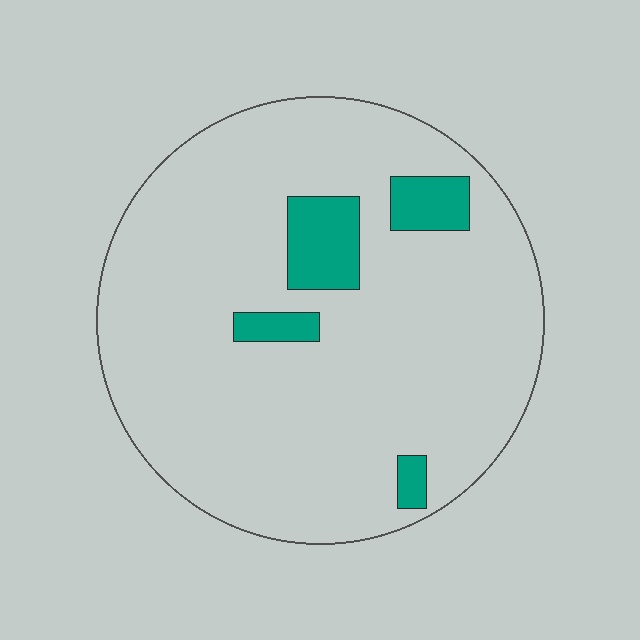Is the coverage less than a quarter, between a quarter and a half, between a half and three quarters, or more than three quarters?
Less than a quarter.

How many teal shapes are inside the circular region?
4.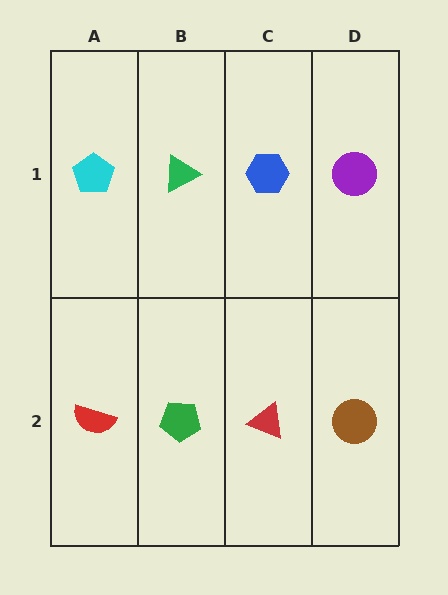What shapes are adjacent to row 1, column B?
A green pentagon (row 2, column B), a cyan pentagon (row 1, column A), a blue hexagon (row 1, column C).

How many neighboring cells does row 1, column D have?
2.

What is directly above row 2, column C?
A blue hexagon.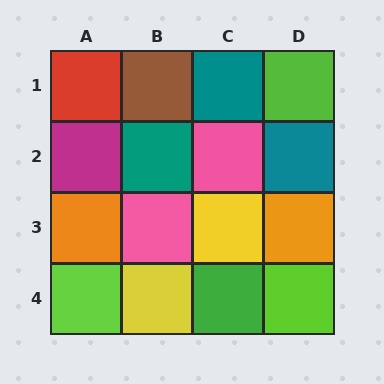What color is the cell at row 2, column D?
Teal.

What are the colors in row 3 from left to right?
Orange, pink, yellow, orange.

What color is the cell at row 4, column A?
Lime.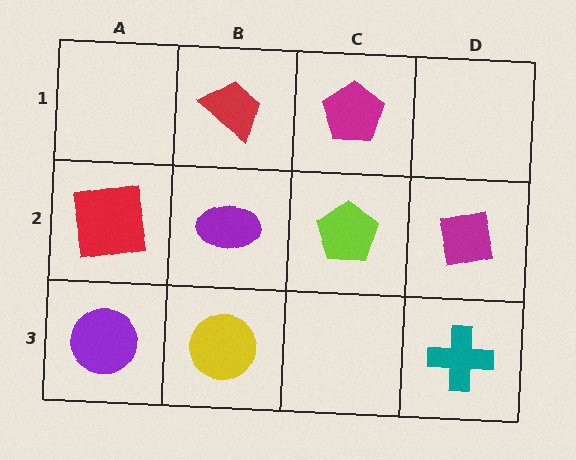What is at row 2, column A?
A red square.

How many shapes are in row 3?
3 shapes.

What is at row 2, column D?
A magenta square.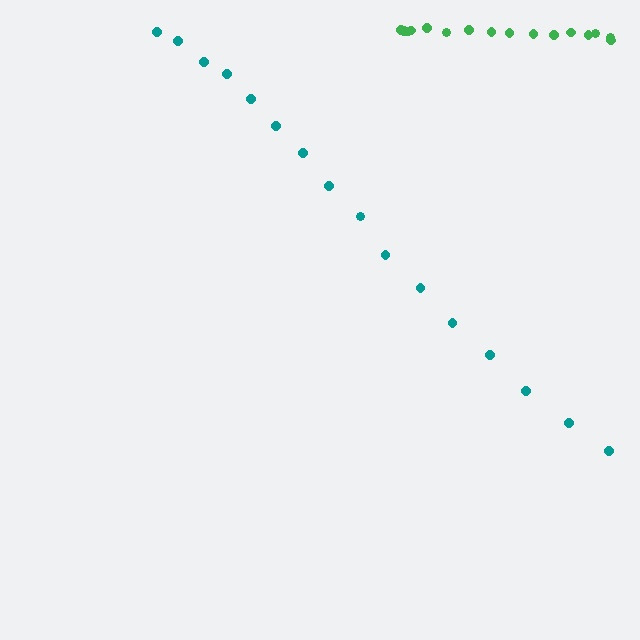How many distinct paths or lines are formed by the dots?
There are 2 distinct paths.